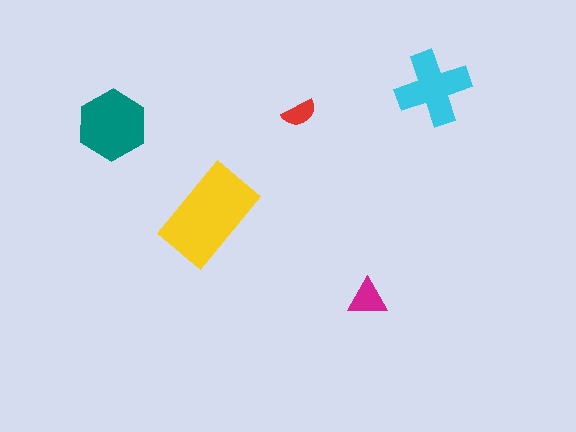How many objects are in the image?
There are 5 objects in the image.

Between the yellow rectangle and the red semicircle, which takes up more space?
The yellow rectangle.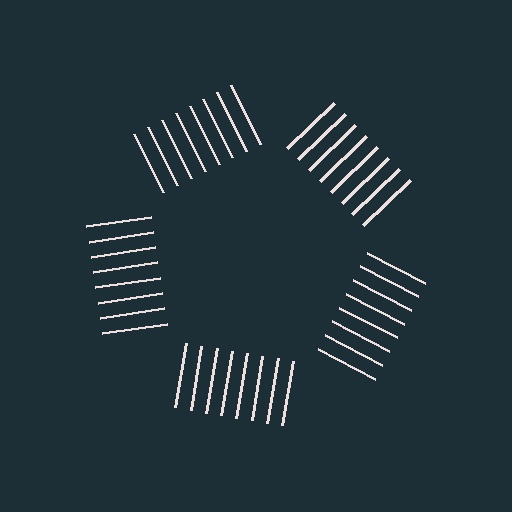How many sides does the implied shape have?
5 sides — the line-ends trace a pentagon.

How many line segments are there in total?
40 — 8 along each of the 5 edges.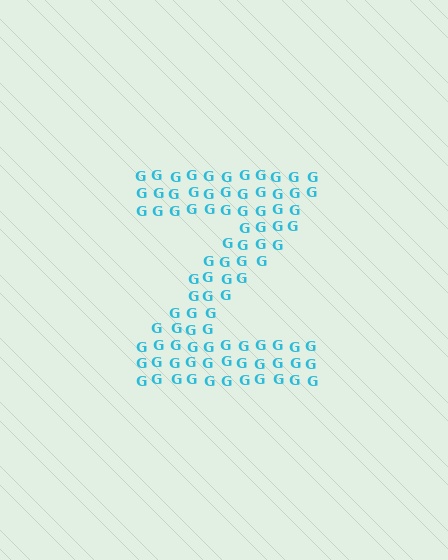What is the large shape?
The large shape is the letter Z.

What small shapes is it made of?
It is made of small letter G's.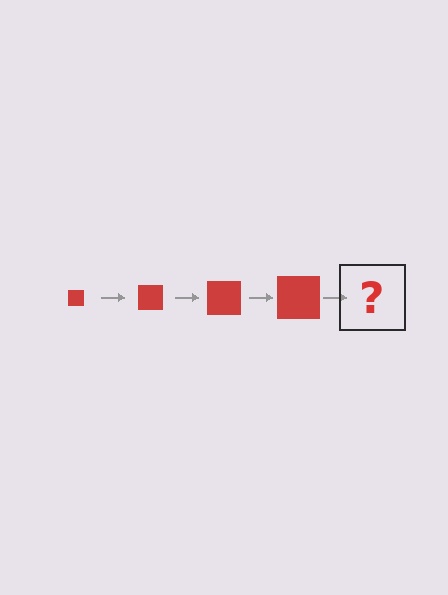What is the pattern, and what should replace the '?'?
The pattern is that the square gets progressively larger each step. The '?' should be a red square, larger than the previous one.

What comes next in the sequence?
The next element should be a red square, larger than the previous one.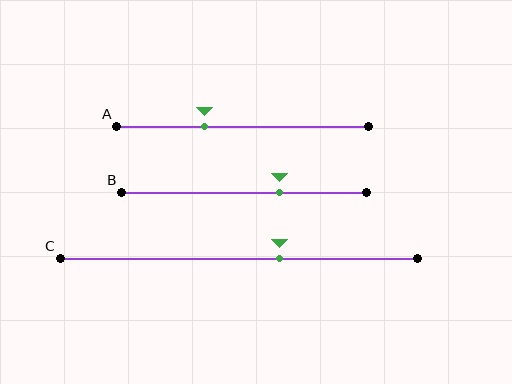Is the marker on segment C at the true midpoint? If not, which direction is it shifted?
No, the marker on segment C is shifted to the right by about 11% of the segment length.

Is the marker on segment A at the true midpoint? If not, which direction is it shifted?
No, the marker on segment A is shifted to the left by about 15% of the segment length.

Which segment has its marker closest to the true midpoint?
Segment C has its marker closest to the true midpoint.